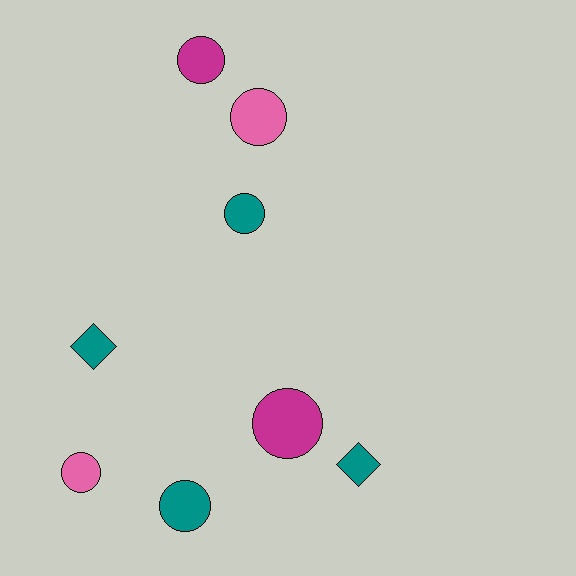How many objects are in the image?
There are 8 objects.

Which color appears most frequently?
Teal, with 4 objects.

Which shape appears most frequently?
Circle, with 6 objects.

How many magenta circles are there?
There are 2 magenta circles.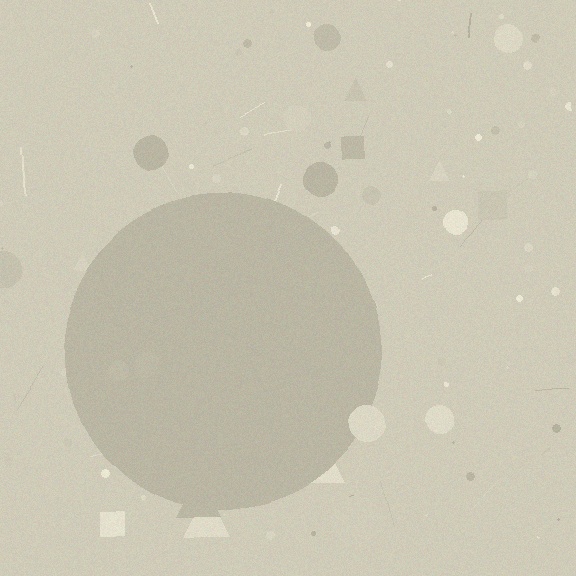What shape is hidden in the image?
A circle is hidden in the image.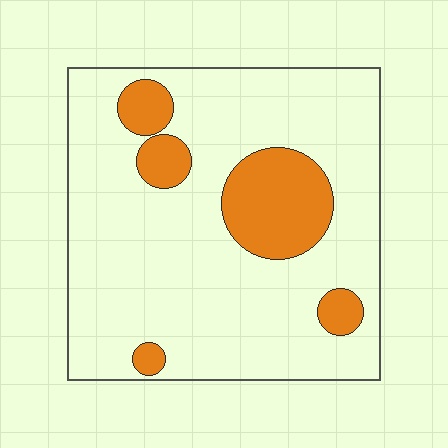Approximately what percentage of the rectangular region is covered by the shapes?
Approximately 20%.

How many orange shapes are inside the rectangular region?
5.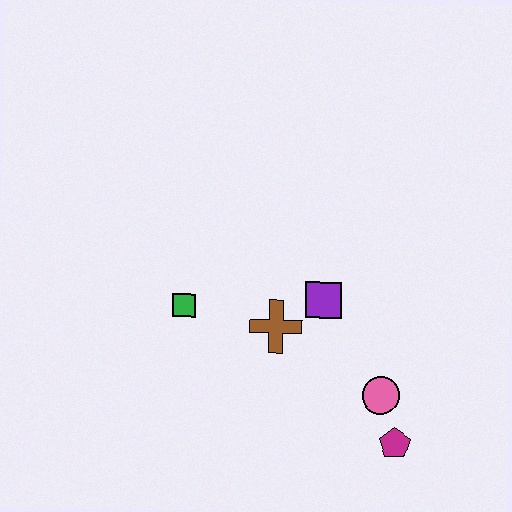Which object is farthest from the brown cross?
The magenta pentagon is farthest from the brown cross.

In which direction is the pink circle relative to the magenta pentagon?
The pink circle is above the magenta pentagon.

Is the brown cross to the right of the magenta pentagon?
No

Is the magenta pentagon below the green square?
Yes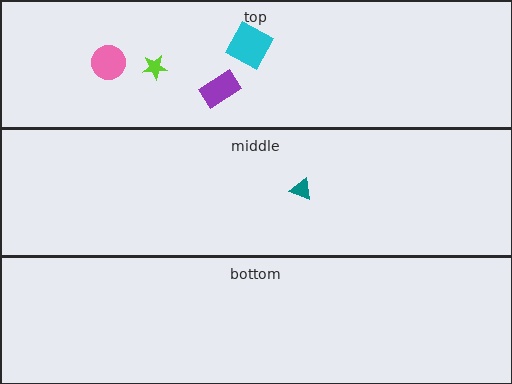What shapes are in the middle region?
The teal triangle.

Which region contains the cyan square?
The top region.